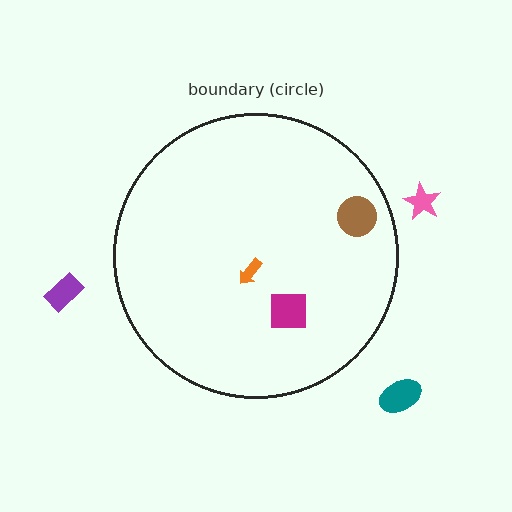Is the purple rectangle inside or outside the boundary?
Outside.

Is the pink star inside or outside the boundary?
Outside.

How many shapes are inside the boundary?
3 inside, 3 outside.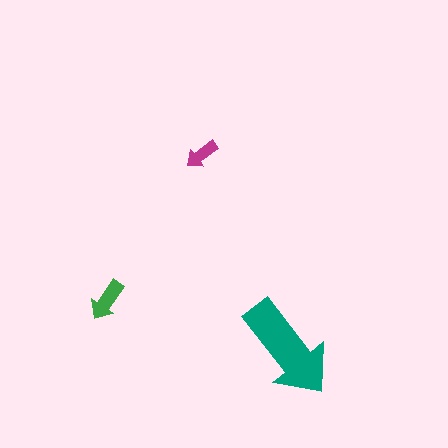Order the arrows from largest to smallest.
the teal one, the green one, the magenta one.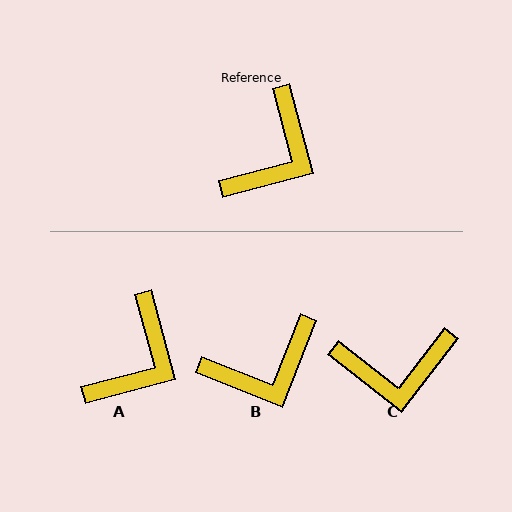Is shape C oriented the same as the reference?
No, it is off by about 53 degrees.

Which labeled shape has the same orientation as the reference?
A.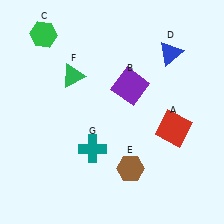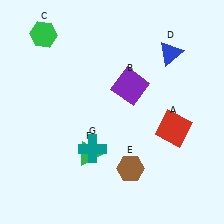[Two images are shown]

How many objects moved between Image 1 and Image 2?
1 object moved between the two images.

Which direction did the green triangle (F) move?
The green triangle (F) moved down.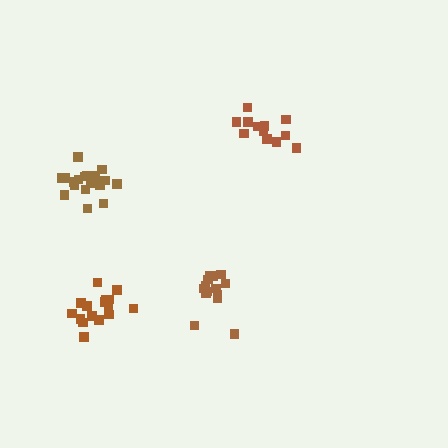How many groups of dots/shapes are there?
There are 4 groups.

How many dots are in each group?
Group 1: 18 dots, Group 2: 14 dots, Group 3: 16 dots, Group 4: 12 dots (60 total).